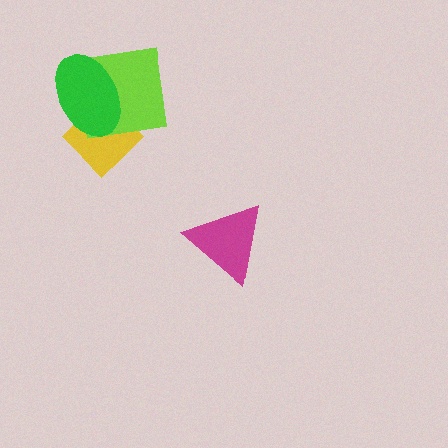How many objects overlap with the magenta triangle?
0 objects overlap with the magenta triangle.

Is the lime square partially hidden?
Yes, it is partially covered by another shape.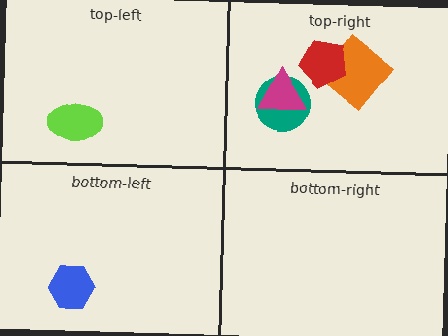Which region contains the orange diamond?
The top-right region.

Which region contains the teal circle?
The top-right region.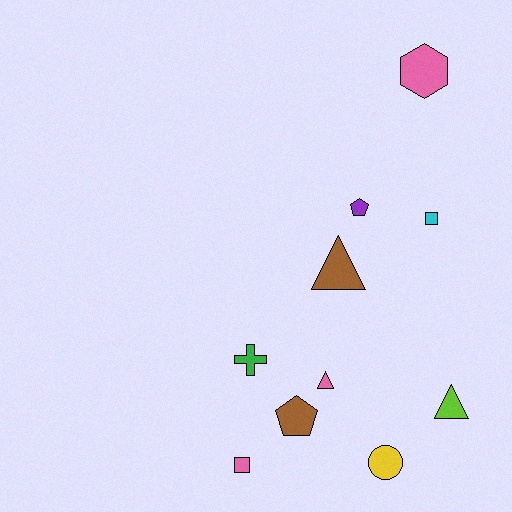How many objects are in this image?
There are 10 objects.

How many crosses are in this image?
There is 1 cross.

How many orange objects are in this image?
There are no orange objects.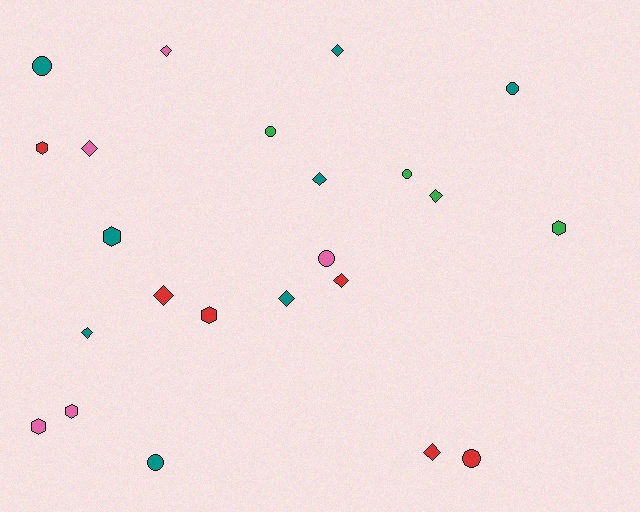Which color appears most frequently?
Teal, with 8 objects.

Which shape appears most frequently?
Diamond, with 10 objects.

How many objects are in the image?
There are 23 objects.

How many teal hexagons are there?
There is 1 teal hexagon.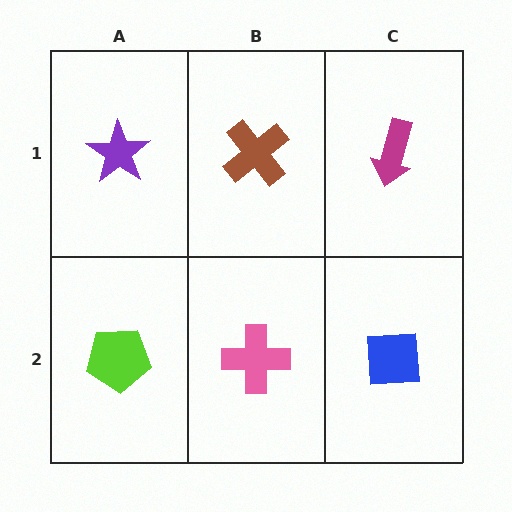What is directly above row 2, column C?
A magenta arrow.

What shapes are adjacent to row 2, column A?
A purple star (row 1, column A), a pink cross (row 2, column B).